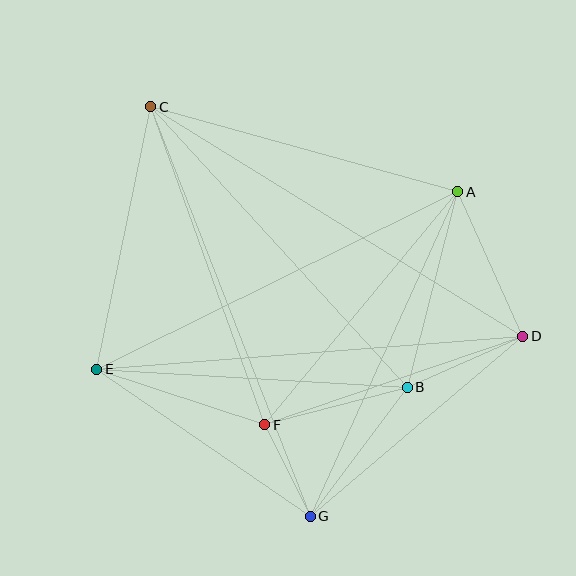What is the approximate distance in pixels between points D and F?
The distance between D and F is approximately 273 pixels.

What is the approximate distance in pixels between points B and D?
The distance between B and D is approximately 126 pixels.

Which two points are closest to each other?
Points F and G are closest to each other.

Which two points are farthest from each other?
Points C and G are farthest from each other.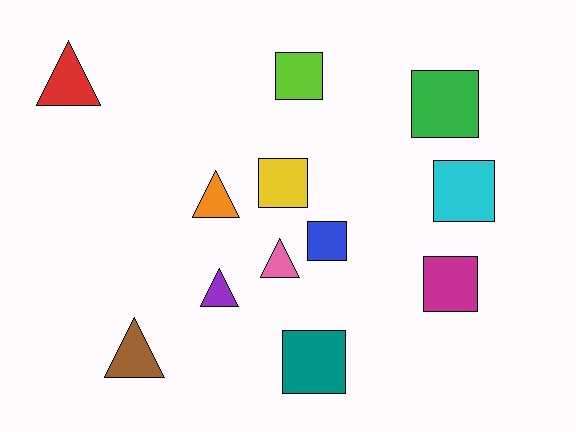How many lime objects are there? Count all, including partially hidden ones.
There is 1 lime object.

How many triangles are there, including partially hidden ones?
There are 5 triangles.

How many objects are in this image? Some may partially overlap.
There are 12 objects.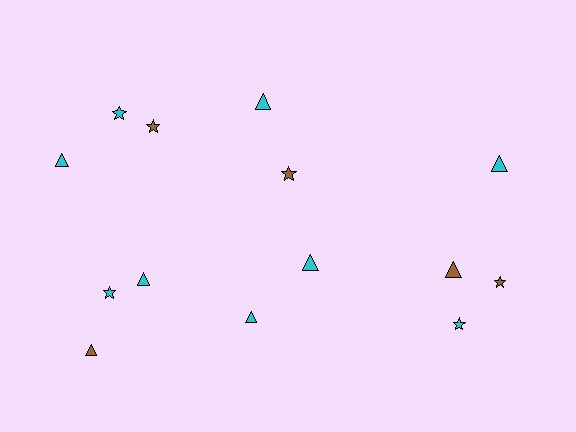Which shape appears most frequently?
Triangle, with 8 objects.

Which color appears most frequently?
Cyan, with 9 objects.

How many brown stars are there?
There are 3 brown stars.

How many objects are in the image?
There are 14 objects.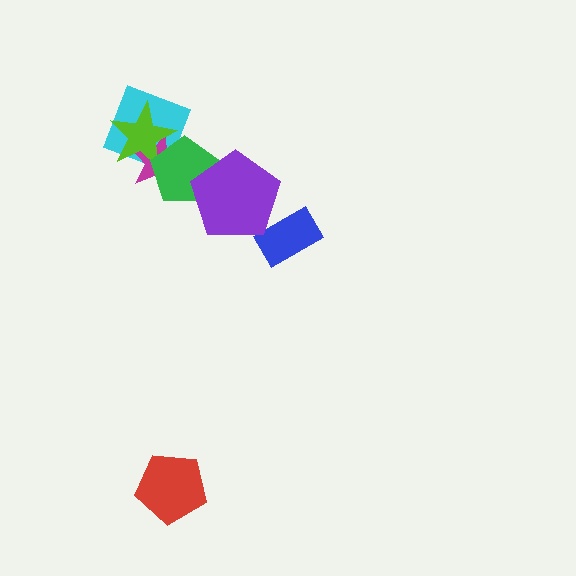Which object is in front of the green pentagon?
The purple pentagon is in front of the green pentagon.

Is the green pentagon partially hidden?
Yes, it is partially covered by another shape.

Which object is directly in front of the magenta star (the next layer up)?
The lime star is directly in front of the magenta star.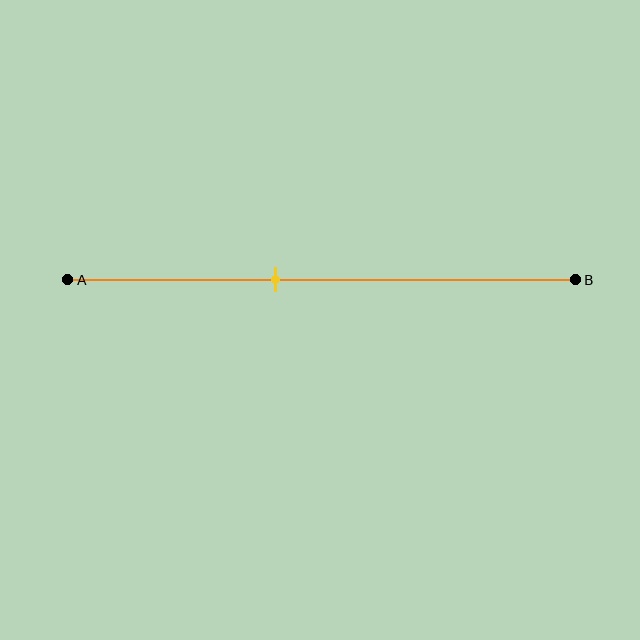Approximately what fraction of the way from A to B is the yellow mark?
The yellow mark is approximately 40% of the way from A to B.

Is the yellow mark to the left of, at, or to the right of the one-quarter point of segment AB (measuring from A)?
The yellow mark is to the right of the one-quarter point of segment AB.